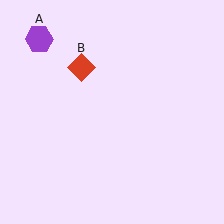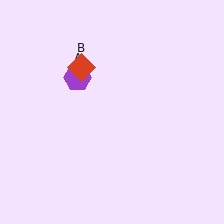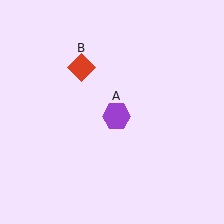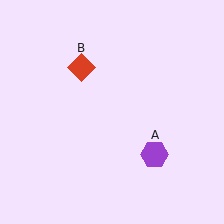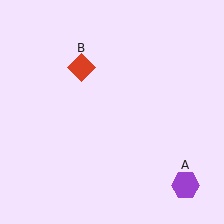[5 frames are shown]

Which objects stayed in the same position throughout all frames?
Red diamond (object B) remained stationary.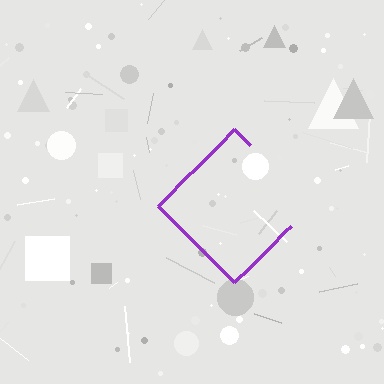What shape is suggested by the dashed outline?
The dashed outline suggests a diamond.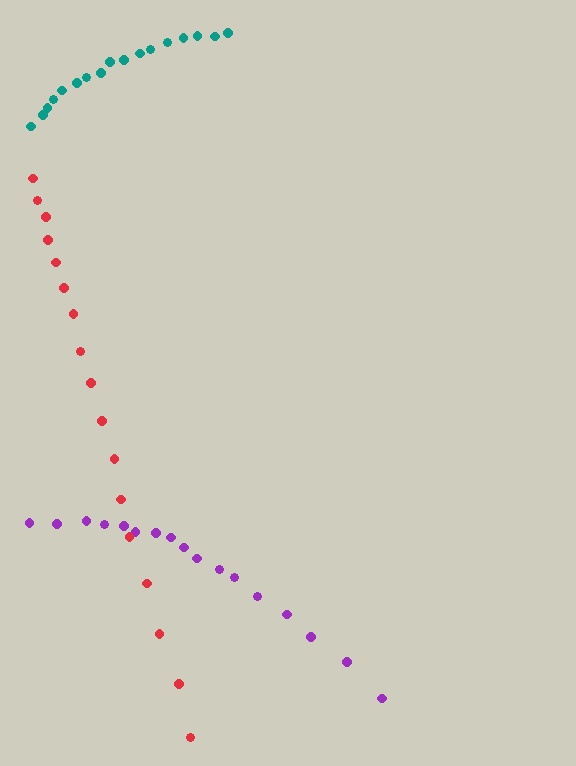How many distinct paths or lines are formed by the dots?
There are 3 distinct paths.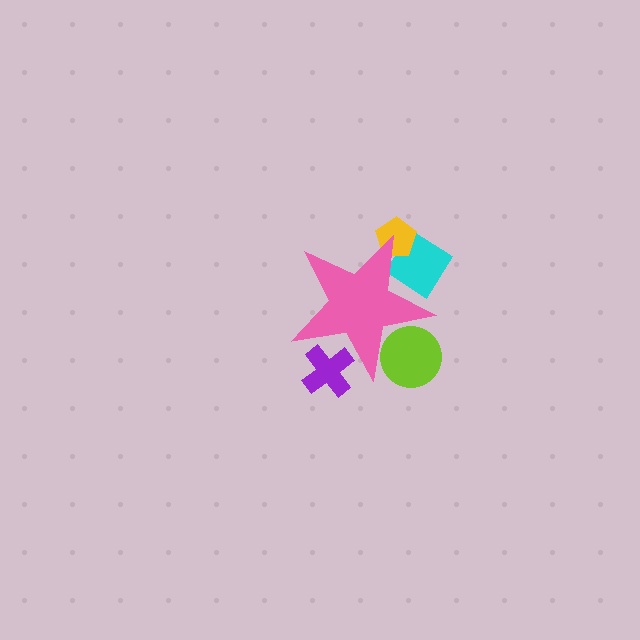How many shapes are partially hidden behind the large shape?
4 shapes are partially hidden.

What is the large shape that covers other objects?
A pink star.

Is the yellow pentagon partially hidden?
Yes, the yellow pentagon is partially hidden behind the pink star.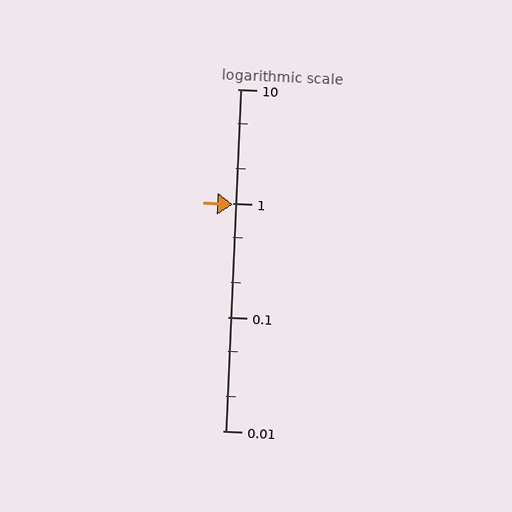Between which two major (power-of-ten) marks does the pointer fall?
The pointer is between 0.1 and 1.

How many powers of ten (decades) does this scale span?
The scale spans 3 decades, from 0.01 to 10.